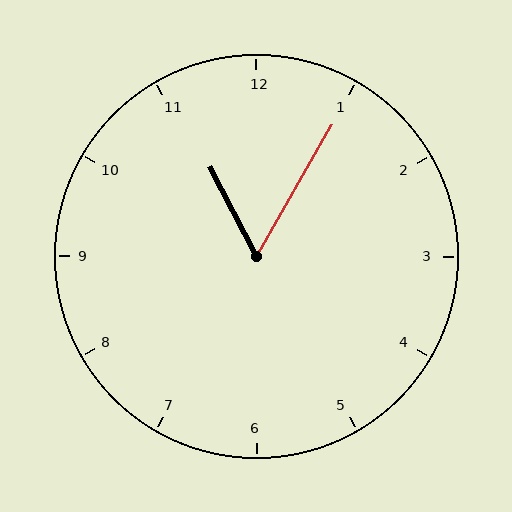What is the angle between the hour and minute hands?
Approximately 58 degrees.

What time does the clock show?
11:05.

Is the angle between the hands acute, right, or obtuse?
It is acute.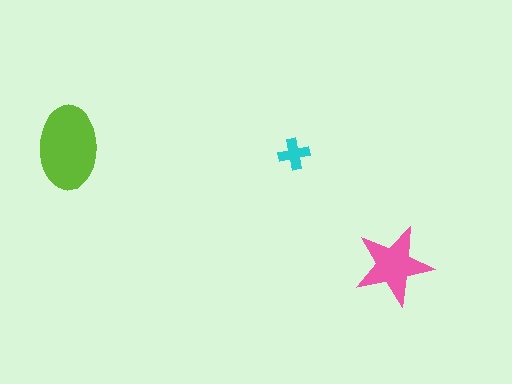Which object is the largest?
The lime ellipse.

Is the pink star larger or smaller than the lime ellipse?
Smaller.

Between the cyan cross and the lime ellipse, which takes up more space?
The lime ellipse.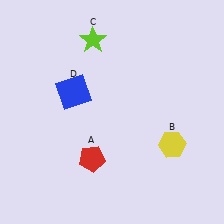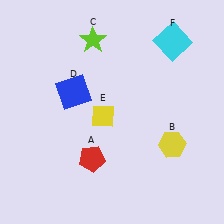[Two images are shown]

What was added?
A yellow diamond (E), a cyan square (F) were added in Image 2.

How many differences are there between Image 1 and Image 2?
There are 2 differences between the two images.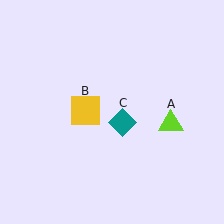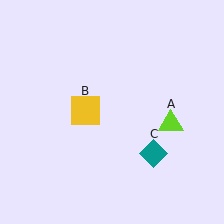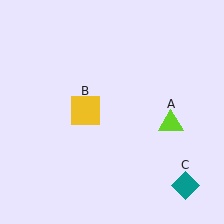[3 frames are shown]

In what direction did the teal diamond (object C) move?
The teal diamond (object C) moved down and to the right.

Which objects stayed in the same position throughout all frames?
Lime triangle (object A) and yellow square (object B) remained stationary.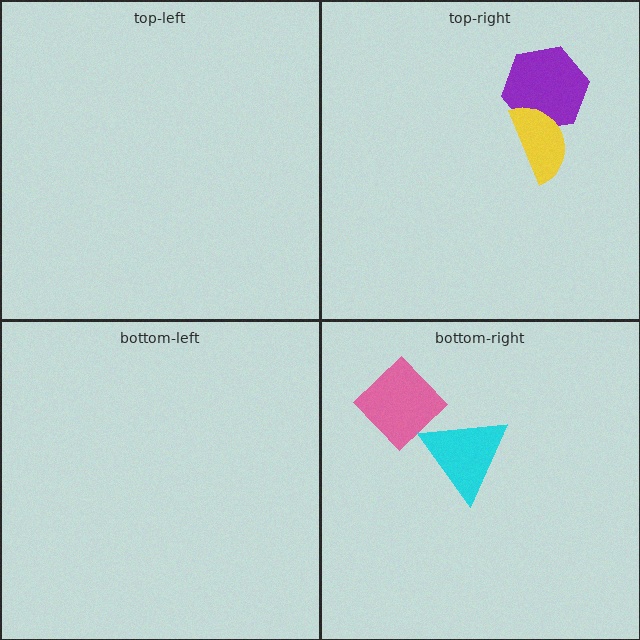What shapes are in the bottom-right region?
The pink diamond, the cyan triangle.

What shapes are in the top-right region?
The purple hexagon, the yellow semicircle.